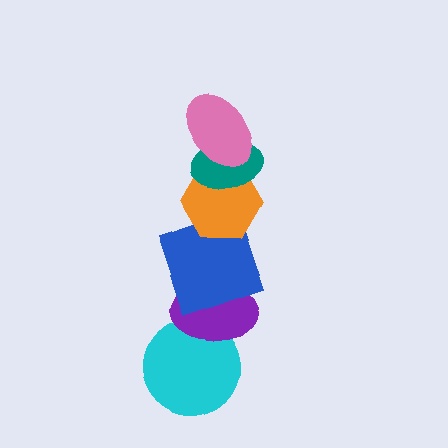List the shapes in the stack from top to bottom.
From top to bottom: the pink ellipse, the teal ellipse, the orange hexagon, the blue square, the purple ellipse, the cyan circle.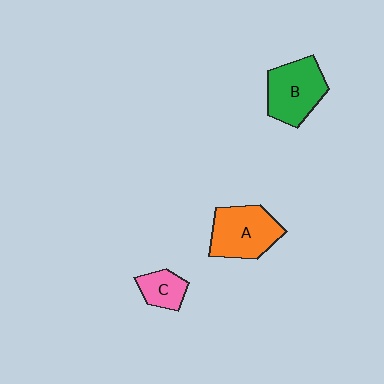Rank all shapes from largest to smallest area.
From largest to smallest: A (orange), B (green), C (pink).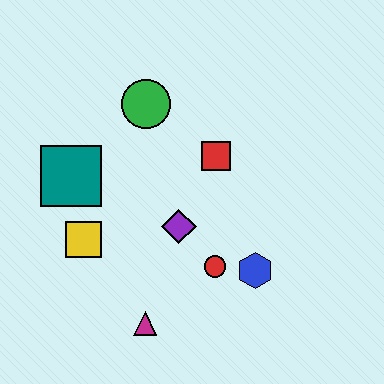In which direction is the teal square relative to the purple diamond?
The teal square is to the left of the purple diamond.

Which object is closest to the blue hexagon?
The red circle is closest to the blue hexagon.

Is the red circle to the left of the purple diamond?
No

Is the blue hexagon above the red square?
No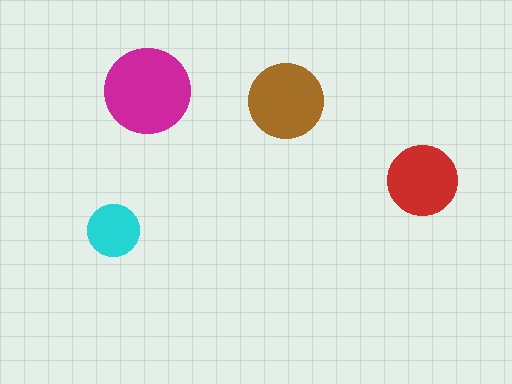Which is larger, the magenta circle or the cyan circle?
The magenta one.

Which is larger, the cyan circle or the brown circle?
The brown one.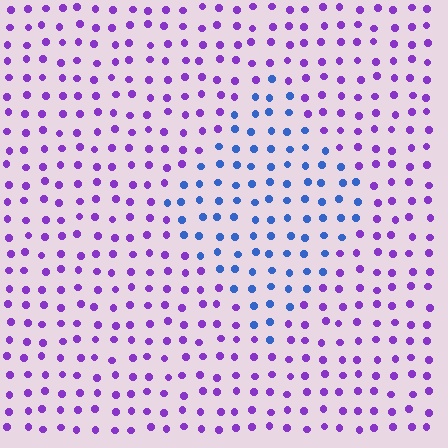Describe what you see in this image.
The image is filled with small purple elements in a uniform arrangement. A diamond-shaped region is visible where the elements are tinted to a slightly different hue, forming a subtle color boundary.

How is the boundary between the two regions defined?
The boundary is defined purely by a slight shift in hue (about 54 degrees). Spacing, size, and orientation are identical on both sides.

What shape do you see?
I see a diamond.